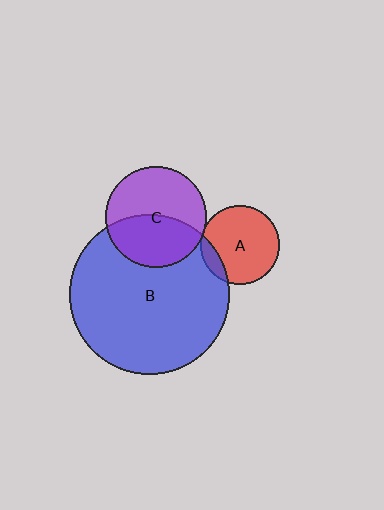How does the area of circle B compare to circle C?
Approximately 2.5 times.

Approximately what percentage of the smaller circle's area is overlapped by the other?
Approximately 45%.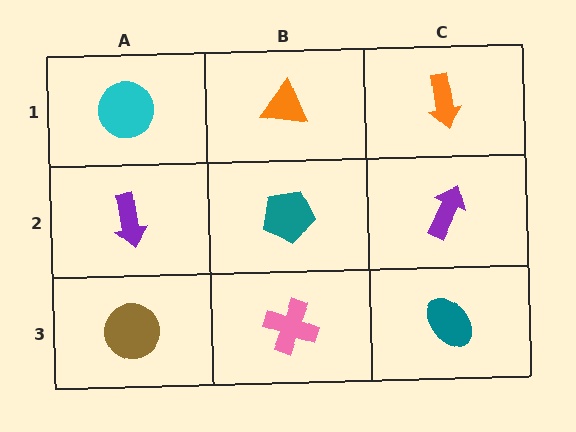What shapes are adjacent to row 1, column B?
A teal pentagon (row 2, column B), a cyan circle (row 1, column A), an orange arrow (row 1, column C).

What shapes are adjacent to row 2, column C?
An orange arrow (row 1, column C), a teal ellipse (row 3, column C), a teal pentagon (row 2, column B).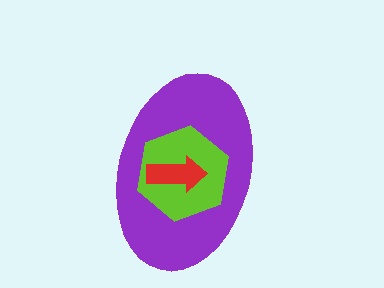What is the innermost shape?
The red arrow.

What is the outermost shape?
The purple ellipse.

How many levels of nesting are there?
3.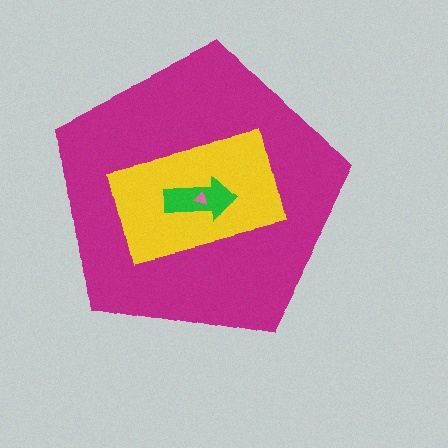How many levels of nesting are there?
4.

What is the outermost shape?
The magenta pentagon.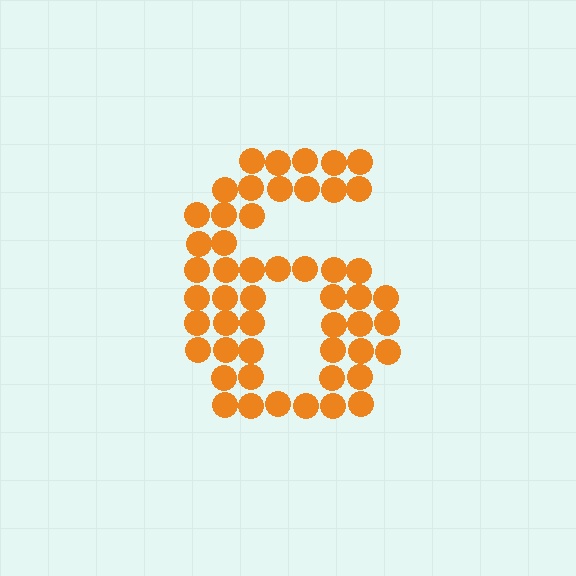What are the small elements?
The small elements are circles.